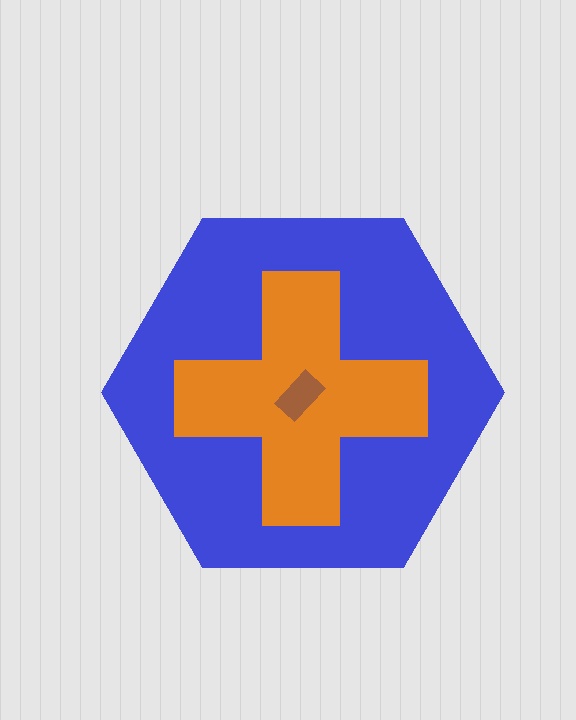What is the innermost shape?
The brown rectangle.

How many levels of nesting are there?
3.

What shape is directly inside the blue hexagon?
The orange cross.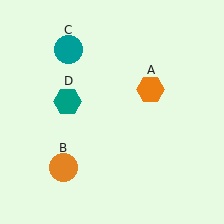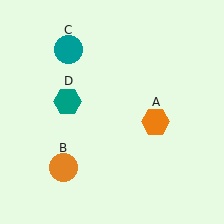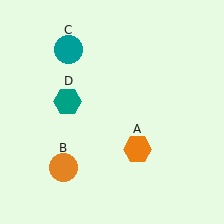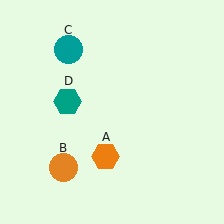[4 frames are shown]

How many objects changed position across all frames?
1 object changed position: orange hexagon (object A).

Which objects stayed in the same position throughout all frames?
Orange circle (object B) and teal circle (object C) and teal hexagon (object D) remained stationary.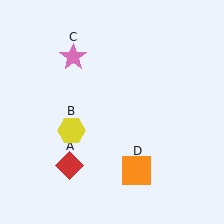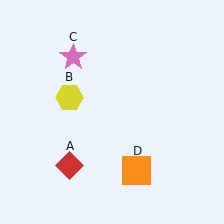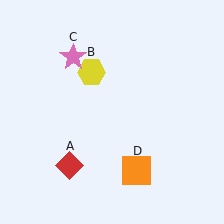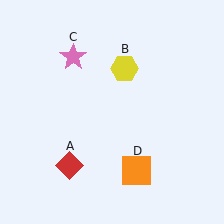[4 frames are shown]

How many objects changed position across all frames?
1 object changed position: yellow hexagon (object B).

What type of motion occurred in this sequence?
The yellow hexagon (object B) rotated clockwise around the center of the scene.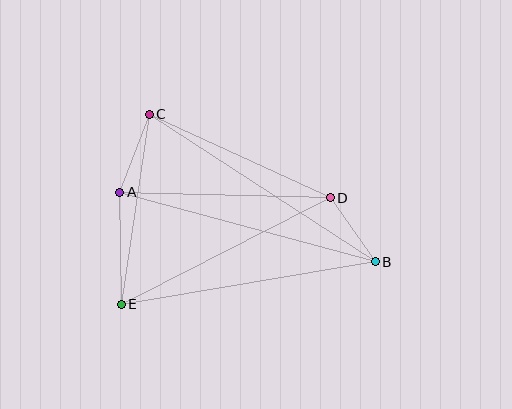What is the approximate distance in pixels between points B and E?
The distance between B and E is approximately 258 pixels.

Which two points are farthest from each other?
Points B and C are farthest from each other.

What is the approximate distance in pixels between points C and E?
The distance between C and E is approximately 192 pixels.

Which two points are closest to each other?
Points B and D are closest to each other.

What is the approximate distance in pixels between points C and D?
The distance between C and D is approximately 199 pixels.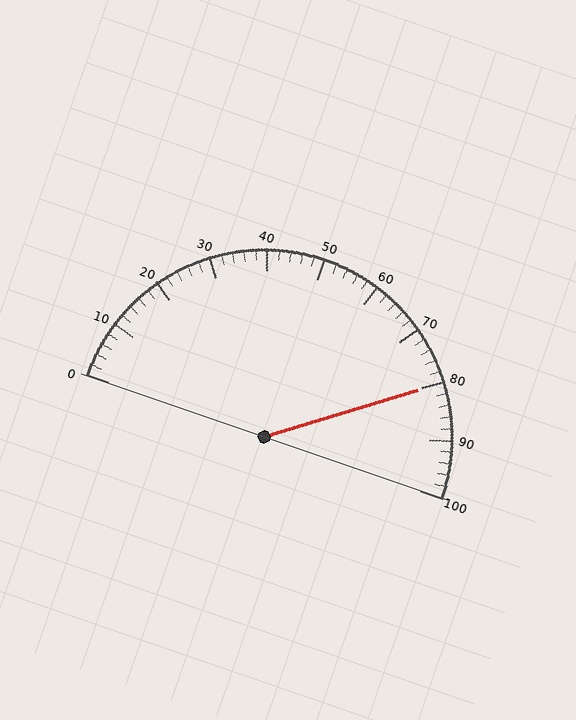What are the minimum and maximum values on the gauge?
The gauge ranges from 0 to 100.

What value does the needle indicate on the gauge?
The needle indicates approximately 80.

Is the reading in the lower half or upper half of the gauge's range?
The reading is in the upper half of the range (0 to 100).